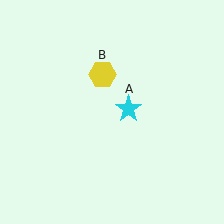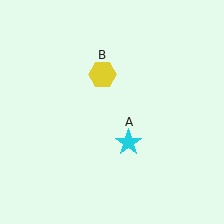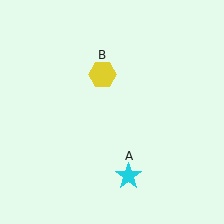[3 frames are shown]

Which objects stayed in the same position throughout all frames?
Yellow hexagon (object B) remained stationary.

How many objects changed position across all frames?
1 object changed position: cyan star (object A).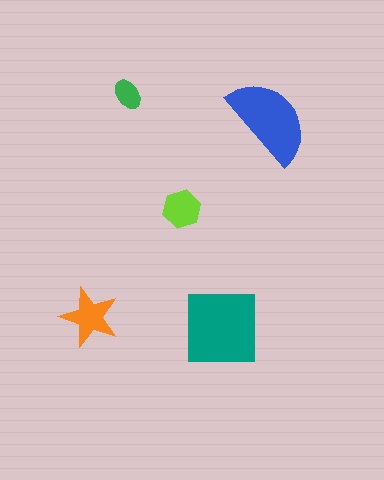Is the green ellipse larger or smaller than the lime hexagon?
Smaller.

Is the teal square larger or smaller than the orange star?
Larger.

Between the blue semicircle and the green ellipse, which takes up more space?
The blue semicircle.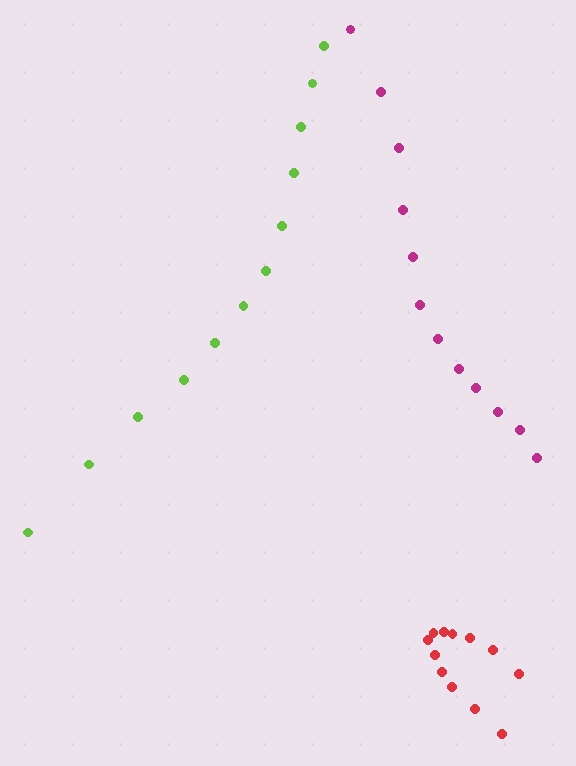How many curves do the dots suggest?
There are 3 distinct paths.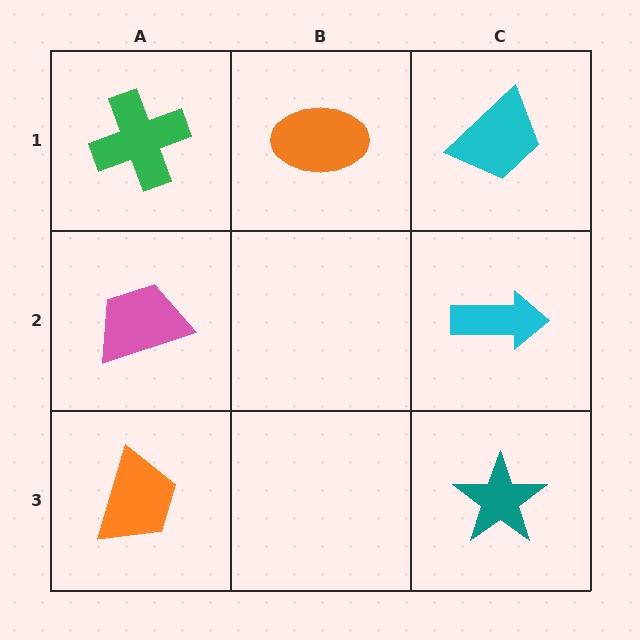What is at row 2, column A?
A pink trapezoid.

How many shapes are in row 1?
3 shapes.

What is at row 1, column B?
An orange ellipse.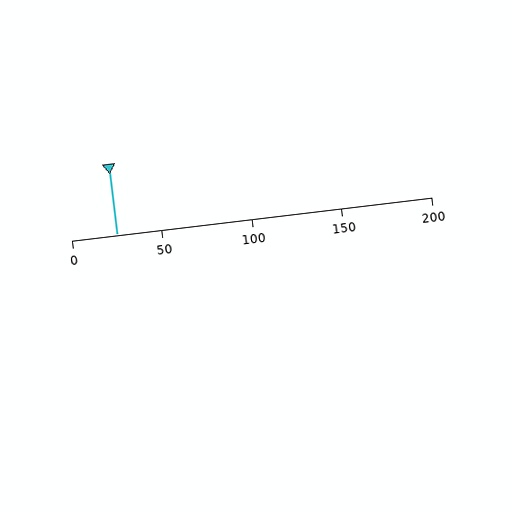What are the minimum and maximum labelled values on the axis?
The axis runs from 0 to 200.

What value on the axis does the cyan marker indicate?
The marker indicates approximately 25.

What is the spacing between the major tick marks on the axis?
The major ticks are spaced 50 apart.